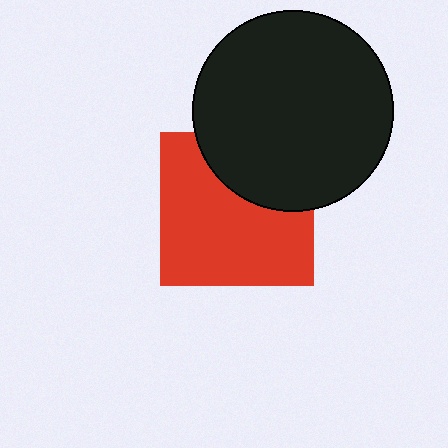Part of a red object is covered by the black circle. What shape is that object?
It is a square.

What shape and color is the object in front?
The object in front is a black circle.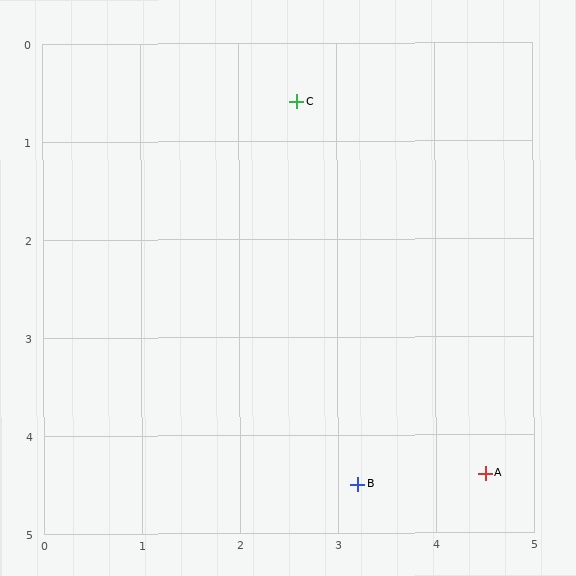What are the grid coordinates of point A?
Point A is at approximately (4.5, 4.4).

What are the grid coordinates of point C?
Point C is at approximately (2.6, 0.6).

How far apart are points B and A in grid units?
Points B and A are about 1.3 grid units apart.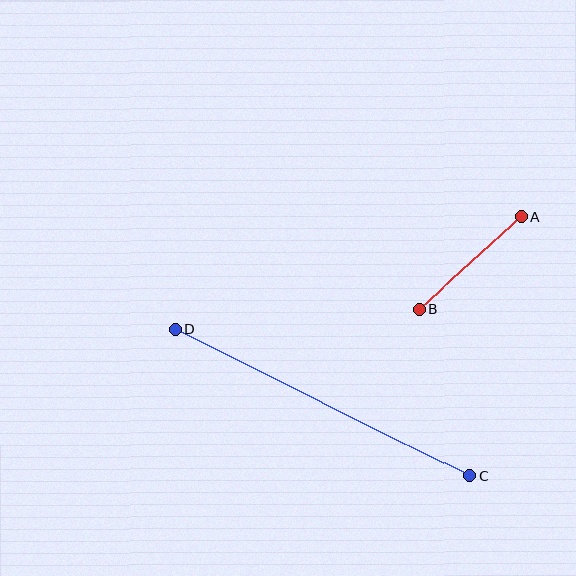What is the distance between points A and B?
The distance is approximately 137 pixels.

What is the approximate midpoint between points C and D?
The midpoint is at approximately (322, 403) pixels.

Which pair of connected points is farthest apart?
Points C and D are farthest apart.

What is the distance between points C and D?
The distance is approximately 328 pixels.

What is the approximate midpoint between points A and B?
The midpoint is at approximately (470, 263) pixels.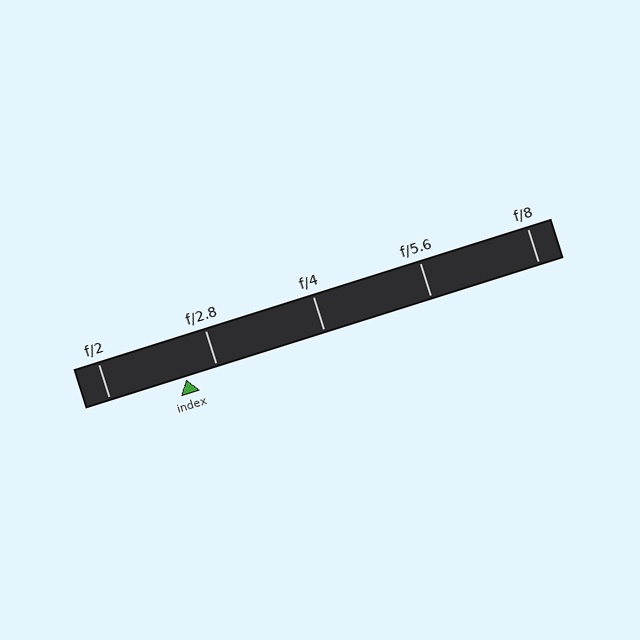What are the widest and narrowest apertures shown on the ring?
The widest aperture shown is f/2 and the narrowest is f/8.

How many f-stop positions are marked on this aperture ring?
There are 5 f-stop positions marked.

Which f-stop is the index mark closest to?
The index mark is closest to f/2.8.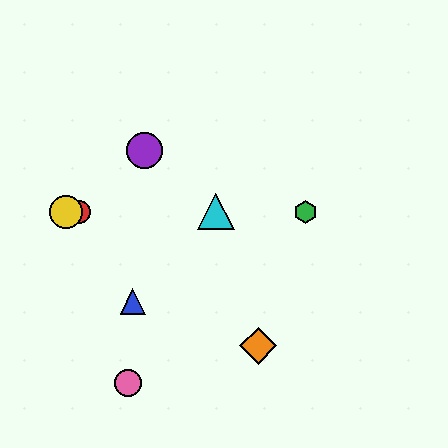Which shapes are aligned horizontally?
The red circle, the green hexagon, the yellow circle, the cyan triangle are aligned horizontally.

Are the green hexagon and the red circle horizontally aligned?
Yes, both are at y≈212.